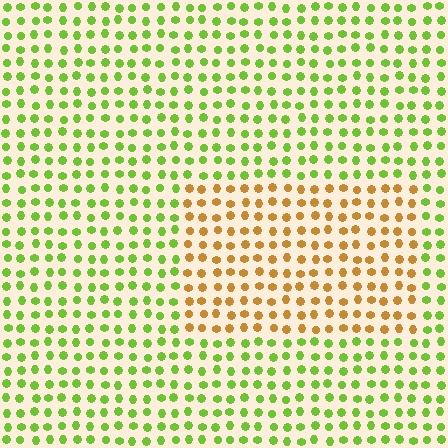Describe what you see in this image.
The image is filled with small lime elements in a uniform arrangement. A rectangle-shaped region is visible where the elements are tinted to a slightly different hue, forming a subtle color boundary.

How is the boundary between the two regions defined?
The boundary is defined purely by a slight shift in hue (about 59 degrees). Spacing, size, and orientation are identical on both sides.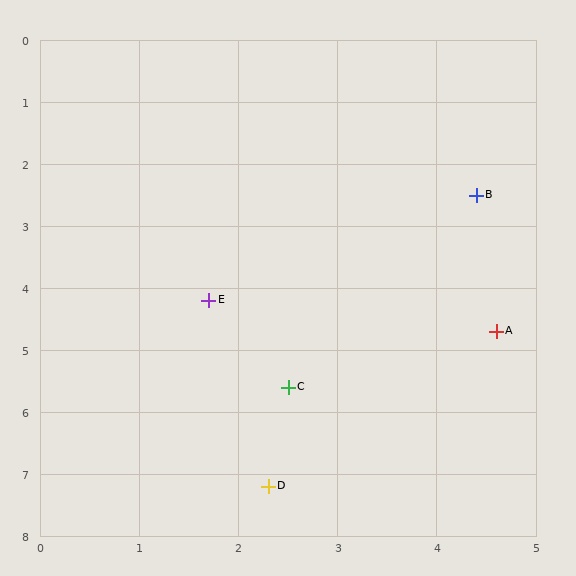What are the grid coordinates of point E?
Point E is at approximately (1.7, 4.2).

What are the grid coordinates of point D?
Point D is at approximately (2.3, 7.2).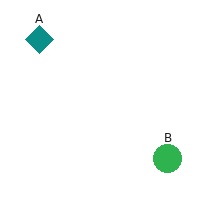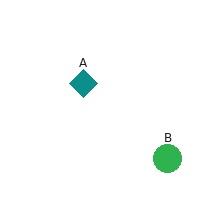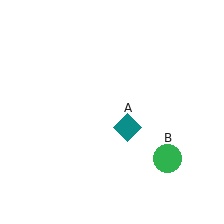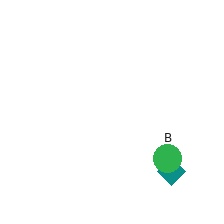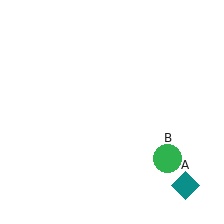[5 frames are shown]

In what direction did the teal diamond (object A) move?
The teal diamond (object A) moved down and to the right.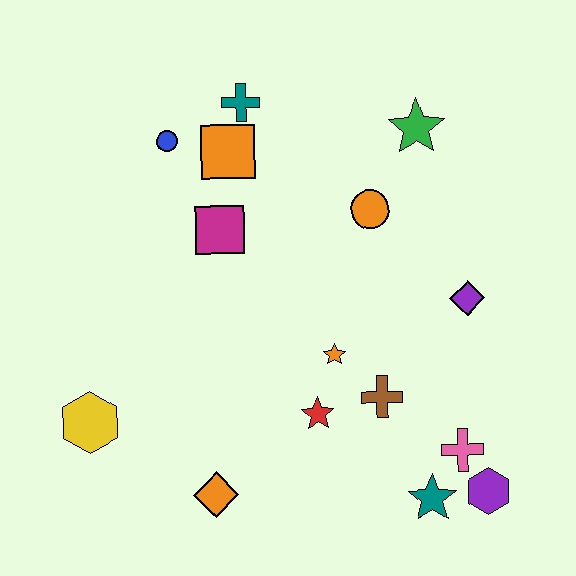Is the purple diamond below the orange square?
Yes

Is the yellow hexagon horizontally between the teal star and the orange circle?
No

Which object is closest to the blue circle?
The orange square is closest to the blue circle.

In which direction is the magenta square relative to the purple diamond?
The magenta square is to the left of the purple diamond.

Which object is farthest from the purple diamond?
The yellow hexagon is farthest from the purple diamond.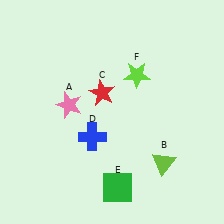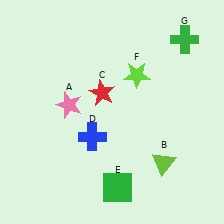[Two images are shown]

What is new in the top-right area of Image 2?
A green cross (G) was added in the top-right area of Image 2.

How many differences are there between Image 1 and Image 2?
There is 1 difference between the two images.